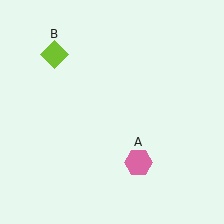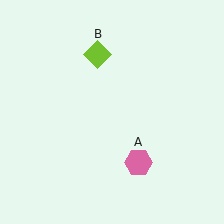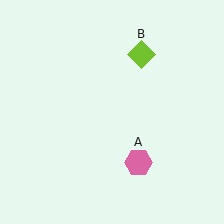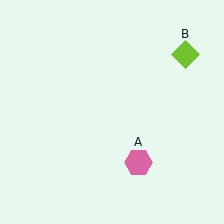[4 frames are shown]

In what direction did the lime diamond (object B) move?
The lime diamond (object B) moved right.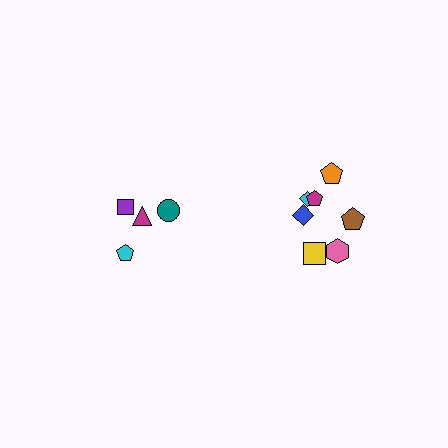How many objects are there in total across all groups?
There are 11 objects.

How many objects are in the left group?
There are 4 objects.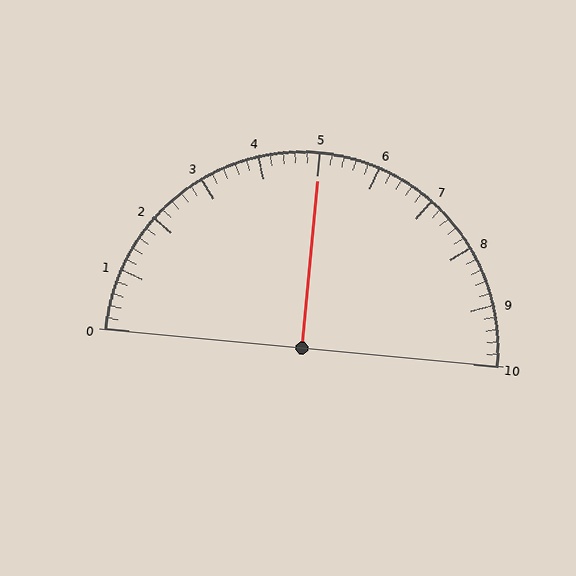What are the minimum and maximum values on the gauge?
The gauge ranges from 0 to 10.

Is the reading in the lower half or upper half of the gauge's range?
The reading is in the upper half of the range (0 to 10).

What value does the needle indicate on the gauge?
The needle indicates approximately 5.0.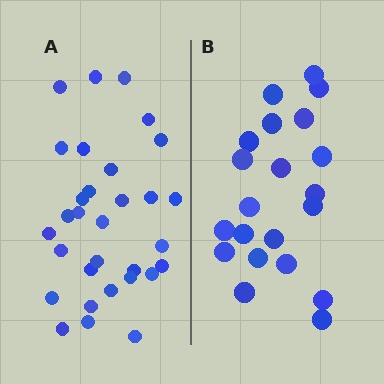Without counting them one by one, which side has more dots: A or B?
Region A (the left region) has more dots.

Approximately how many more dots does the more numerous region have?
Region A has roughly 10 or so more dots than region B.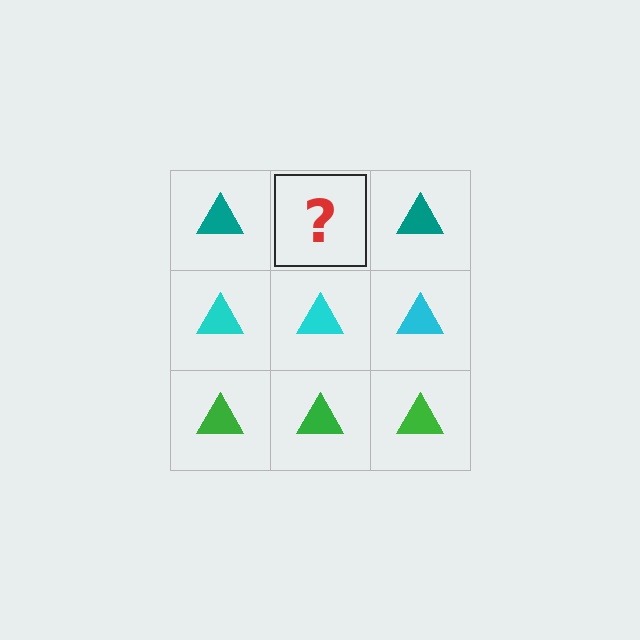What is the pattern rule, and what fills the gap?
The rule is that each row has a consistent color. The gap should be filled with a teal triangle.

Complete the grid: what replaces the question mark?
The question mark should be replaced with a teal triangle.